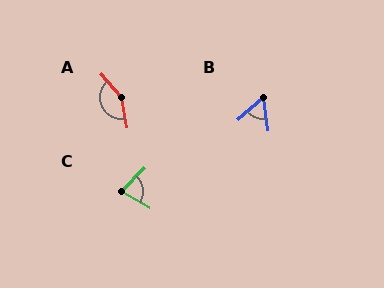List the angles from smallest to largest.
B (57°), C (74°), A (149°).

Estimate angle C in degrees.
Approximately 74 degrees.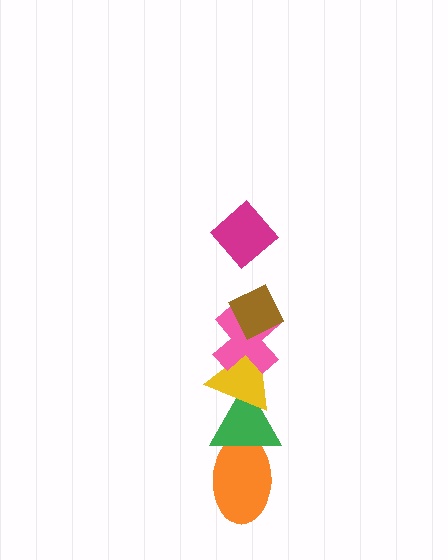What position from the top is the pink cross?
The pink cross is 3rd from the top.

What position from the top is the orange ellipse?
The orange ellipse is 6th from the top.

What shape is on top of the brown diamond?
The magenta diamond is on top of the brown diamond.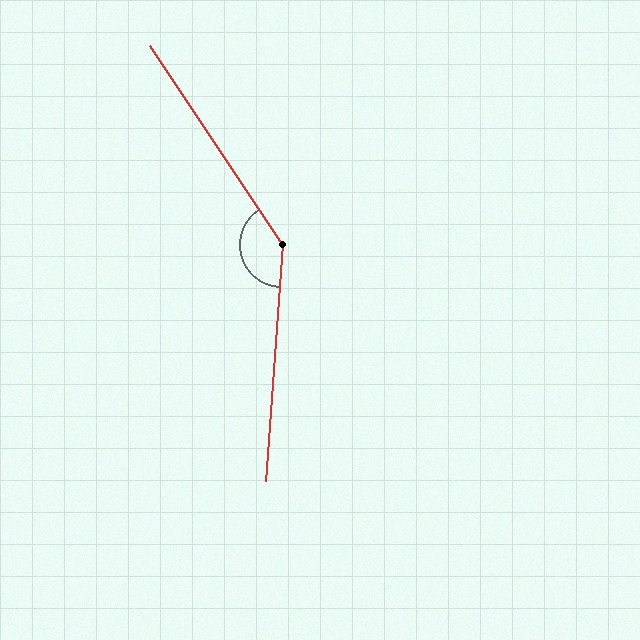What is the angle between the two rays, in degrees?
Approximately 142 degrees.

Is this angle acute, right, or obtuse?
It is obtuse.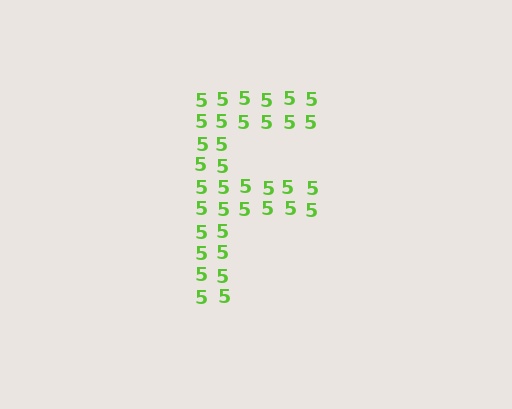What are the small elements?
The small elements are digit 5's.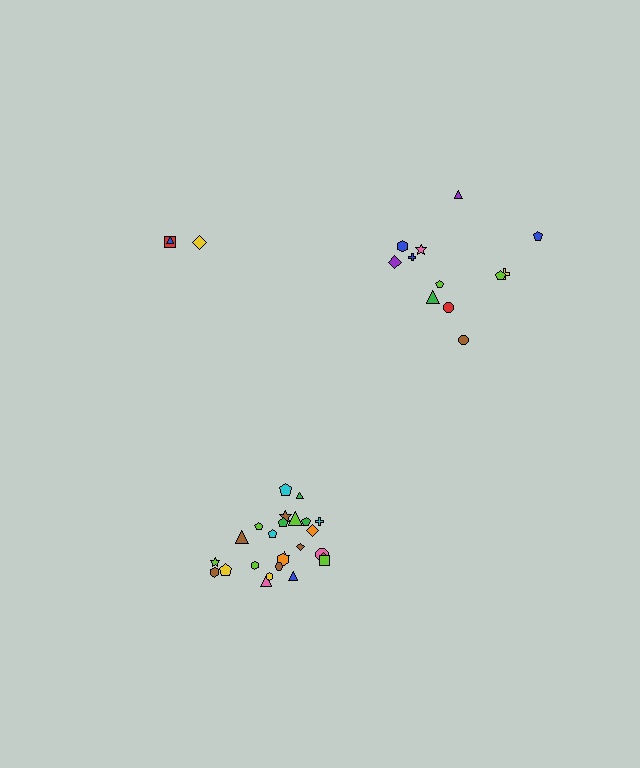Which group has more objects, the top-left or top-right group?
The top-right group.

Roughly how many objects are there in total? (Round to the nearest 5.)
Roughly 40 objects in total.